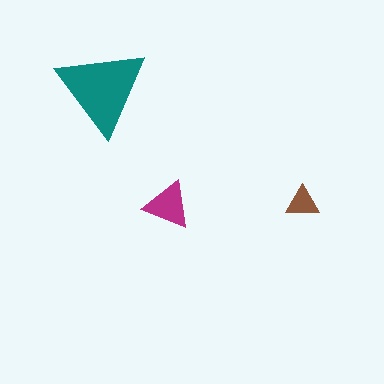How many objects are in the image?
There are 3 objects in the image.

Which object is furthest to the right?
The brown triangle is rightmost.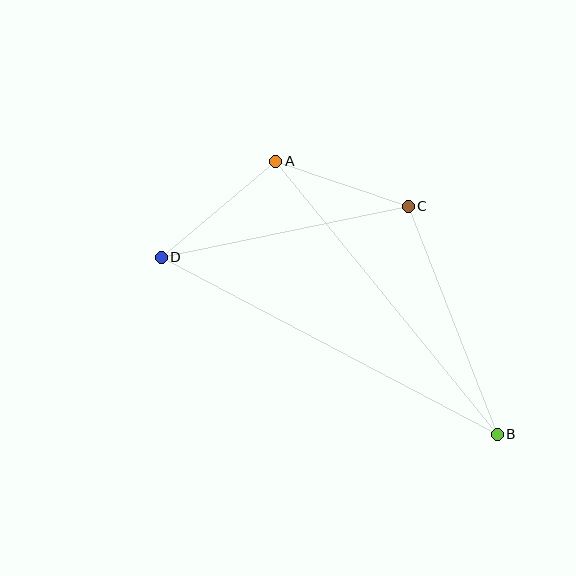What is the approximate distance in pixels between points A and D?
The distance between A and D is approximately 149 pixels.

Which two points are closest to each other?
Points A and C are closest to each other.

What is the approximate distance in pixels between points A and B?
The distance between A and B is approximately 352 pixels.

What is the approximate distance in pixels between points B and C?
The distance between B and C is approximately 245 pixels.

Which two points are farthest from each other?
Points B and D are farthest from each other.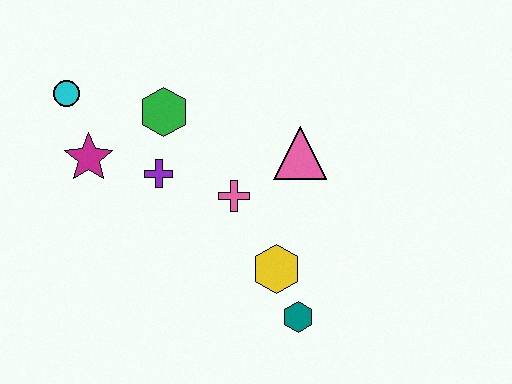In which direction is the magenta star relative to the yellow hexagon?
The magenta star is to the left of the yellow hexagon.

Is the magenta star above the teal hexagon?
Yes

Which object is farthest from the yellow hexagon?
The cyan circle is farthest from the yellow hexagon.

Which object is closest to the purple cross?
The green hexagon is closest to the purple cross.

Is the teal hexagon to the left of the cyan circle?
No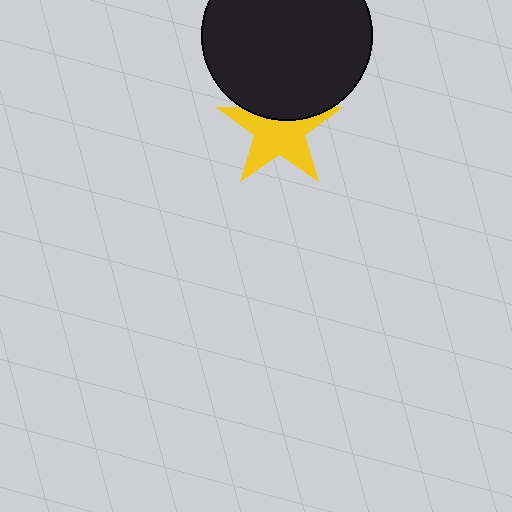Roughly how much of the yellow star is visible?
Most of it is visible (roughly 69%).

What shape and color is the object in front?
The object in front is a black circle.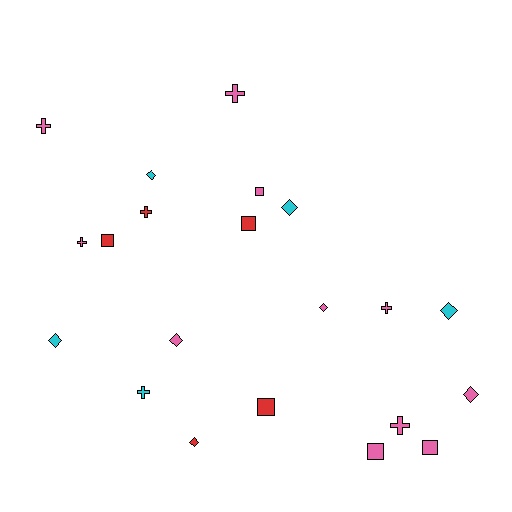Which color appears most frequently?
Pink, with 11 objects.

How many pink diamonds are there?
There are 3 pink diamonds.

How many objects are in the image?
There are 21 objects.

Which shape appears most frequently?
Diamond, with 8 objects.